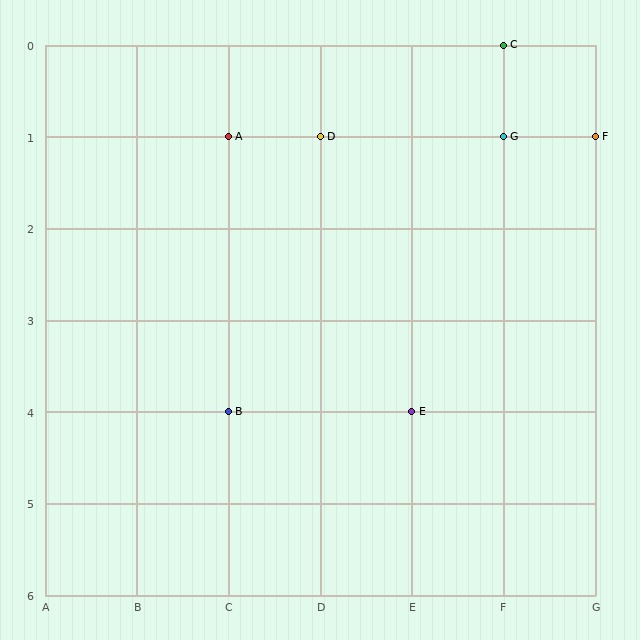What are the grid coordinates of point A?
Point A is at grid coordinates (C, 1).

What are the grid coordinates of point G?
Point G is at grid coordinates (F, 1).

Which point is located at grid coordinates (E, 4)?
Point E is at (E, 4).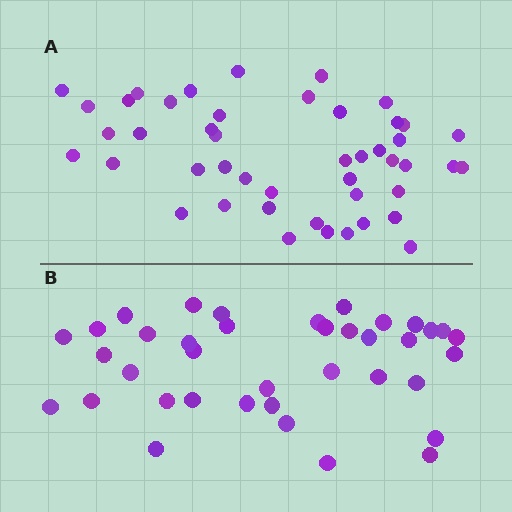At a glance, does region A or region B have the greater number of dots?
Region A (the top region) has more dots.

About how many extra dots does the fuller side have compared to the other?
Region A has roughly 8 or so more dots than region B.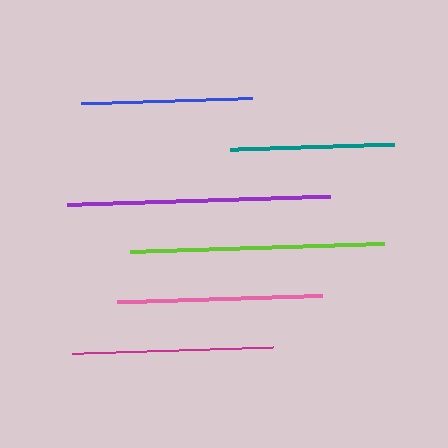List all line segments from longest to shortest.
From longest to shortest: purple, lime, pink, magenta, blue, teal.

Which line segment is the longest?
The purple line is the longest at approximately 263 pixels.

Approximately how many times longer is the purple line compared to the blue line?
The purple line is approximately 1.5 times the length of the blue line.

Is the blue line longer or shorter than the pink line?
The pink line is longer than the blue line.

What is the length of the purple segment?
The purple segment is approximately 263 pixels long.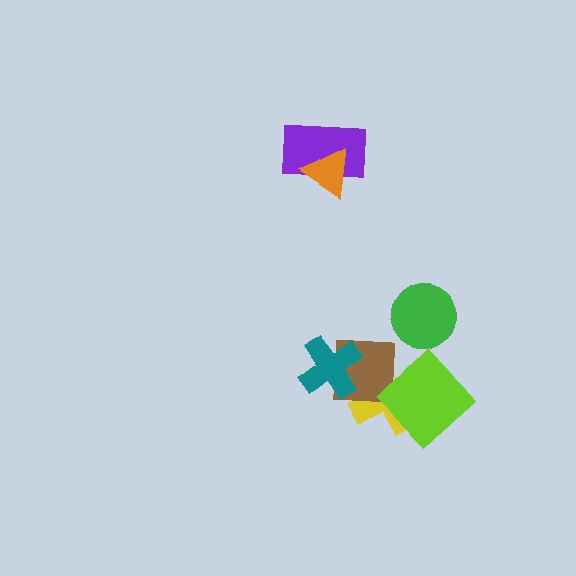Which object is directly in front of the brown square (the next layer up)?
The teal cross is directly in front of the brown square.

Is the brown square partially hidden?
Yes, it is partially covered by another shape.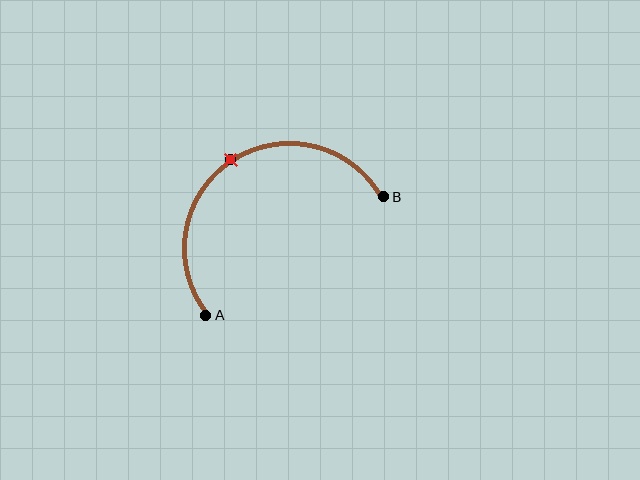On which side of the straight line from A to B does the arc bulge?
The arc bulges above the straight line connecting A and B.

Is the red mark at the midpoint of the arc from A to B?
Yes. The red mark lies on the arc at equal arc-length from both A and B — it is the arc midpoint.